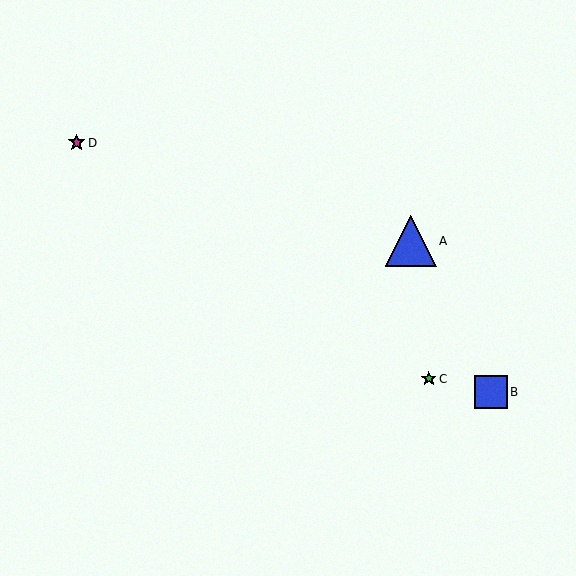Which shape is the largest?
The blue triangle (labeled A) is the largest.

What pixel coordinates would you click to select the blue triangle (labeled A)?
Click at (411, 241) to select the blue triangle A.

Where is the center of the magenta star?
The center of the magenta star is at (77, 143).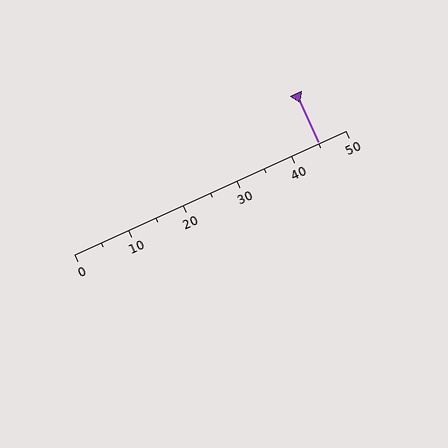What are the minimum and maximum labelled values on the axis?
The axis runs from 0 to 50.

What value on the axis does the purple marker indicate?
The marker indicates approximately 45.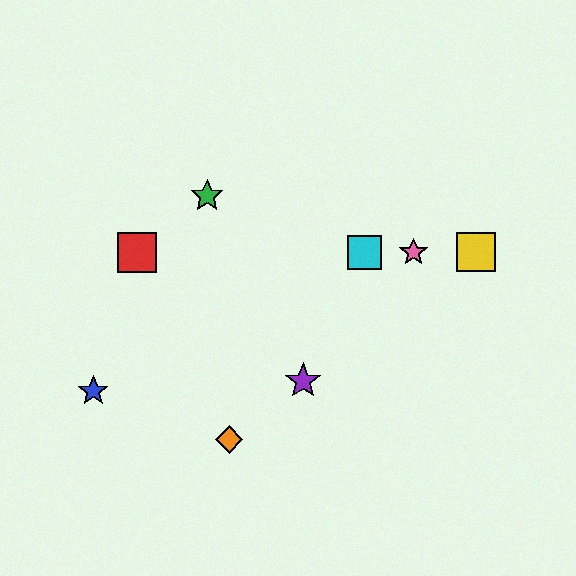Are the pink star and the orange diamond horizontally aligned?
No, the pink star is at y≈252 and the orange diamond is at y≈439.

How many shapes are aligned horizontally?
4 shapes (the red square, the yellow square, the cyan square, the pink star) are aligned horizontally.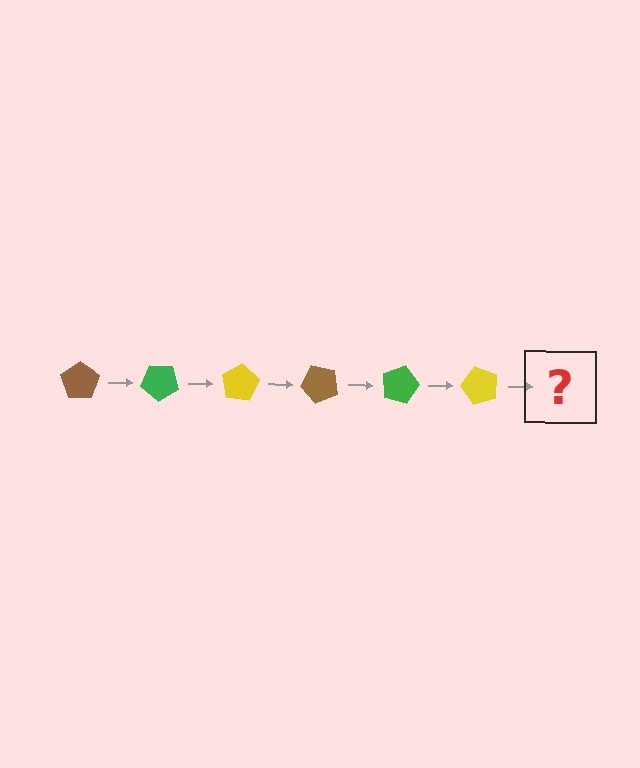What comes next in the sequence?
The next element should be a brown pentagon, rotated 240 degrees from the start.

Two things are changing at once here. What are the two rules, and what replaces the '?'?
The two rules are that it rotates 40 degrees each step and the color cycles through brown, green, and yellow. The '?' should be a brown pentagon, rotated 240 degrees from the start.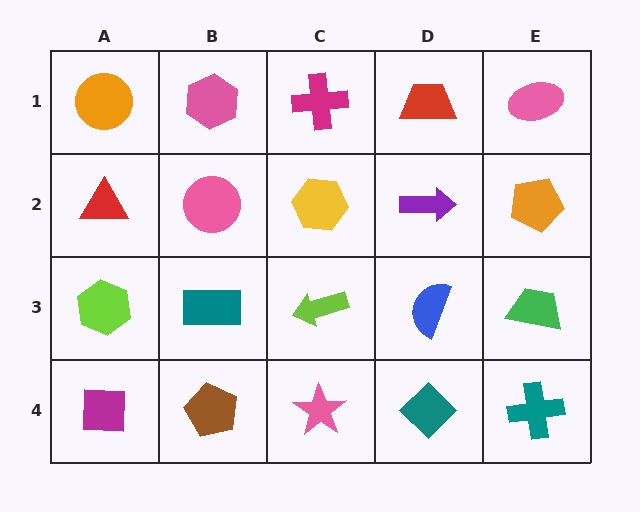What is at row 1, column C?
A magenta cross.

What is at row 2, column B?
A pink circle.